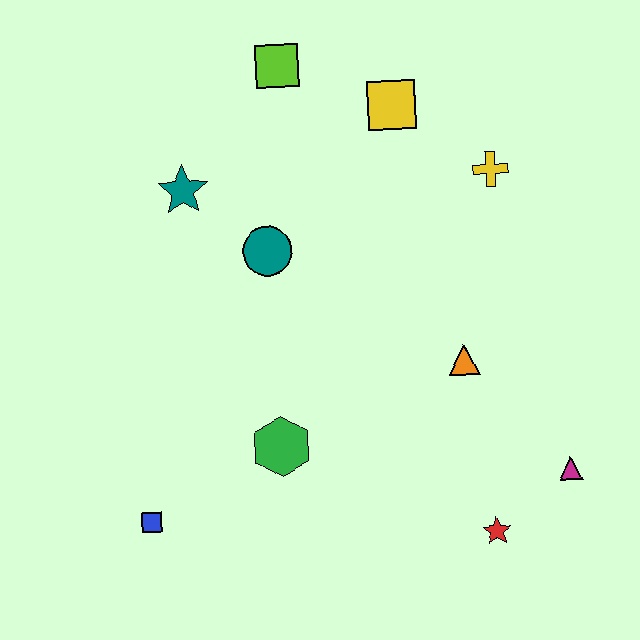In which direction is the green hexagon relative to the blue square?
The green hexagon is to the right of the blue square.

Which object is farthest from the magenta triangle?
The lime square is farthest from the magenta triangle.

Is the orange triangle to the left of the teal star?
No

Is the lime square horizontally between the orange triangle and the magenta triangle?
No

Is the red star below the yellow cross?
Yes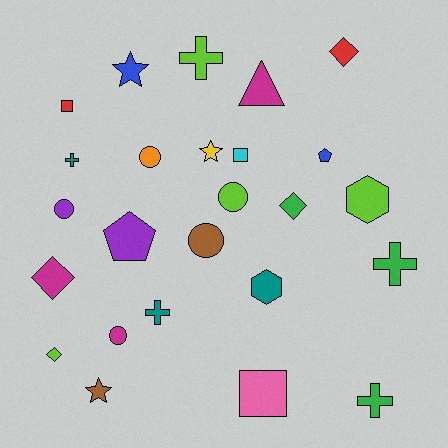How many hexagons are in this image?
There are 2 hexagons.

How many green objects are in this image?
There are 3 green objects.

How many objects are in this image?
There are 25 objects.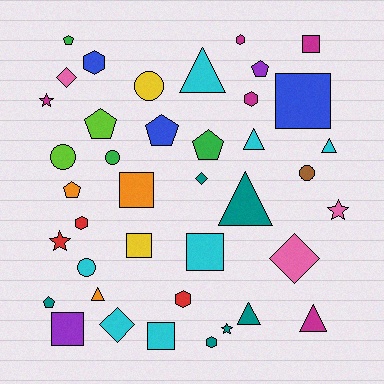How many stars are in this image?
There are 4 stars.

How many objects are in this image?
There are 40 objects.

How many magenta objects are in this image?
There are 5 magenta objects.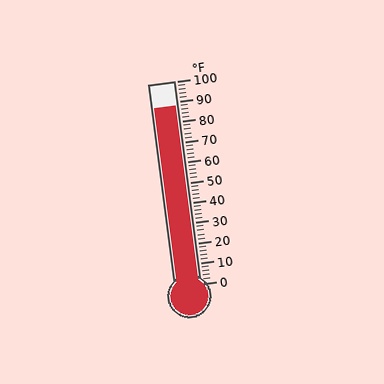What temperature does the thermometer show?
The thermometer shows approximately 88°F.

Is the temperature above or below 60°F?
The temperature is above 60°F.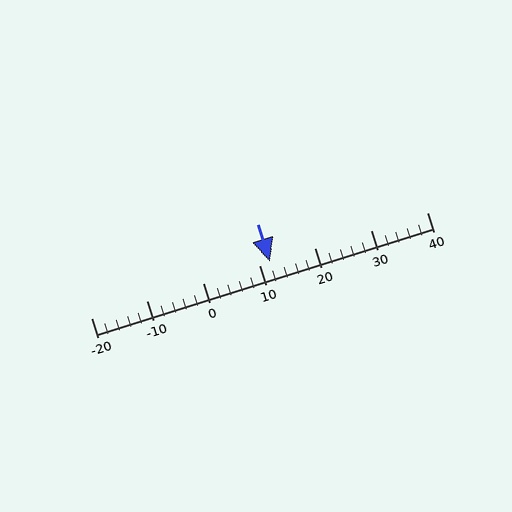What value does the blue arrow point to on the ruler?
The blue arrow points to approximately 12.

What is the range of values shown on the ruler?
The ruler shows values from -20 to 40.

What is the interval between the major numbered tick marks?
The major tick marks are spaced 10 units apart.